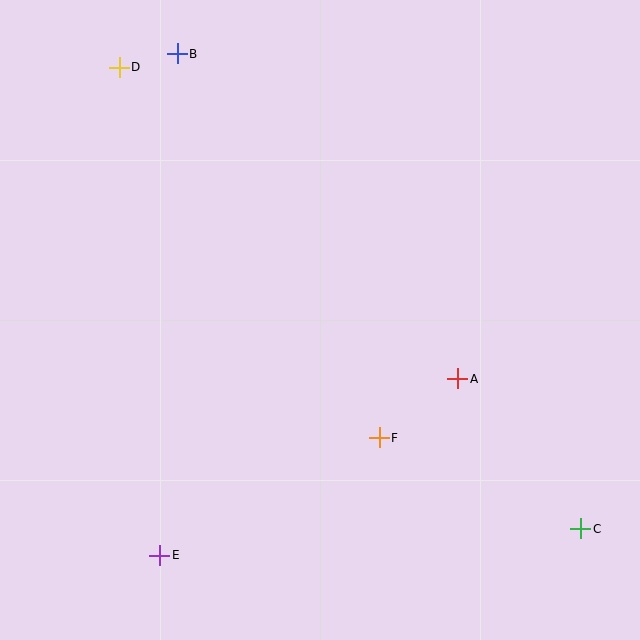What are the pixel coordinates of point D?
Point D is at (119, 67).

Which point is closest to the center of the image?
Point F at (379, 438) is closest to the center.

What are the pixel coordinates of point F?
Point F is at (379, 438).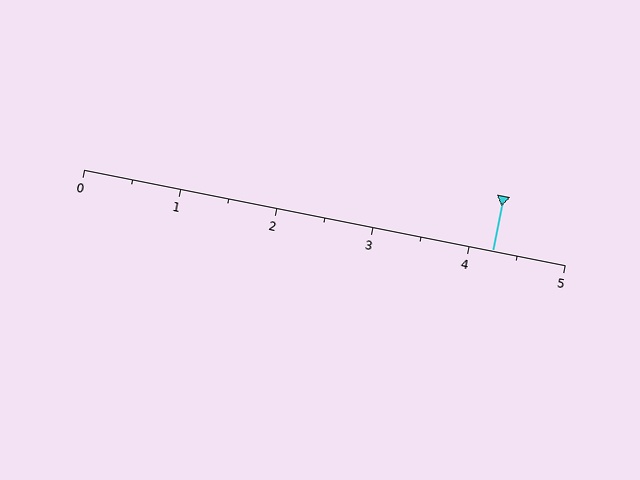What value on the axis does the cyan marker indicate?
The marker indicates approximately 4.2.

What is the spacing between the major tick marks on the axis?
The major ticks are spaced 1 apart.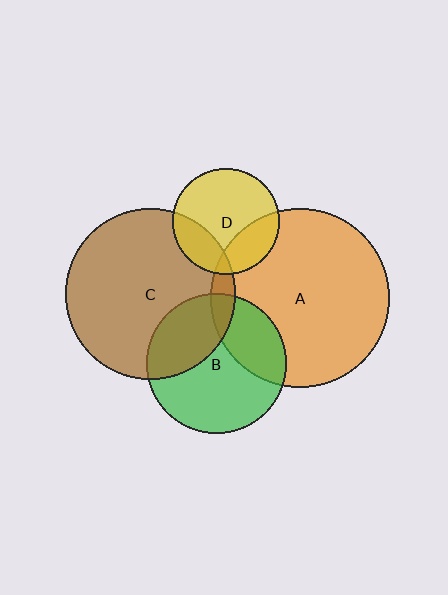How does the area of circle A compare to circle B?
Approximately 1.6 times.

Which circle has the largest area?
Circle A (orange).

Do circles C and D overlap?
Yes.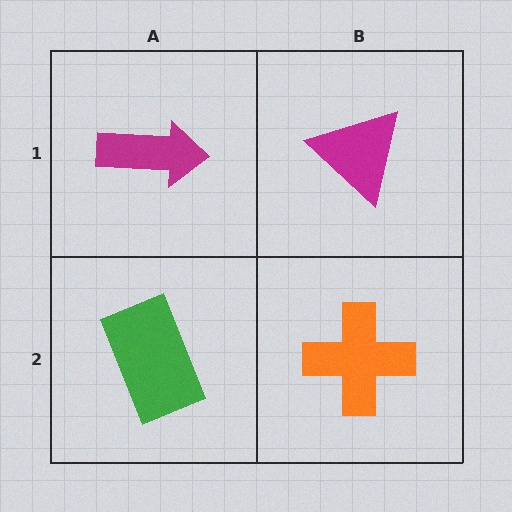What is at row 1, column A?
A magenta arrow.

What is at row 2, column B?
An orange cross.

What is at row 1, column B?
A magenta triangle.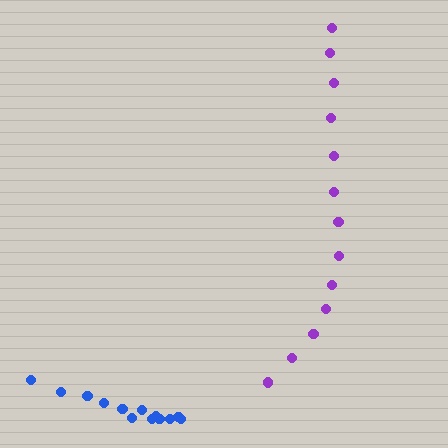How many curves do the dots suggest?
There are 2 distinct paths.